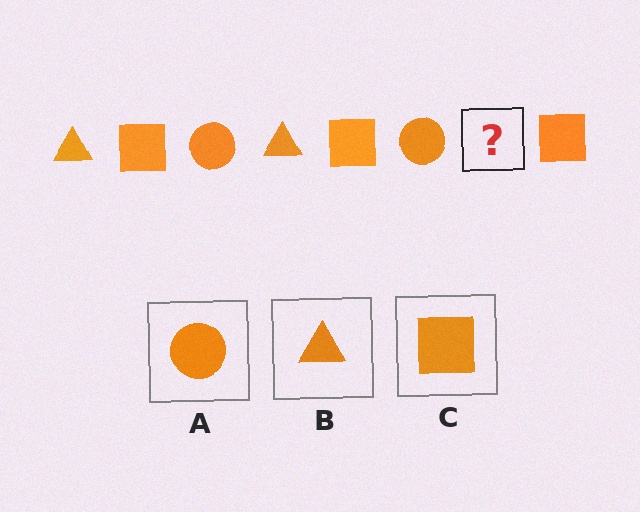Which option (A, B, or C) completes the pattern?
B.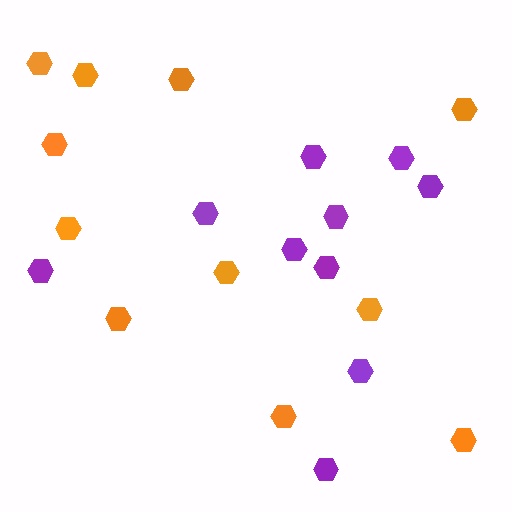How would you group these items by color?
There are 2 groups: one group of orange hexagons (11) and one group of purple hexagons (10).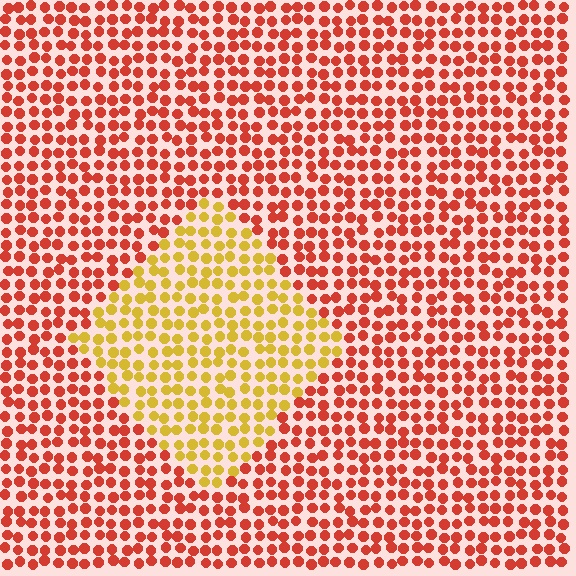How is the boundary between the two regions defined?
The boundary is defined purely by a slight shift in hue (about 46 degrees). Spacing, size, and orientation are identical on both sides.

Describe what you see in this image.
The image is filled with small red elements in a uniform arrangement. A diamond-shaped region is visible where the elements are tinted to a slightly different hue, forming a subtle color boundary.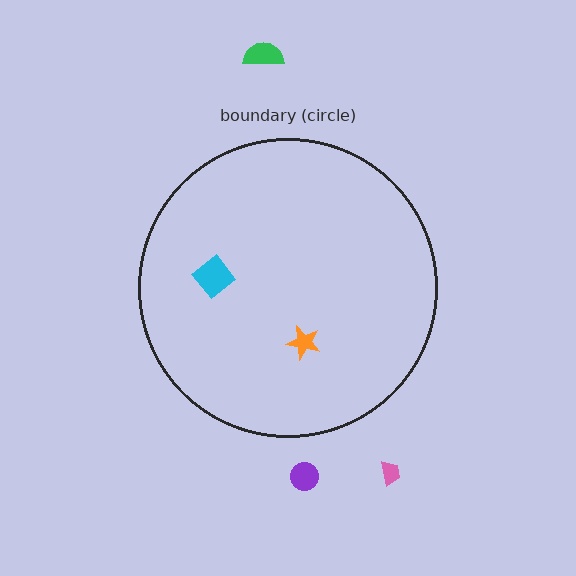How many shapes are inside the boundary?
2 inside, 3 outside.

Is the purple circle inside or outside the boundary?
Outside.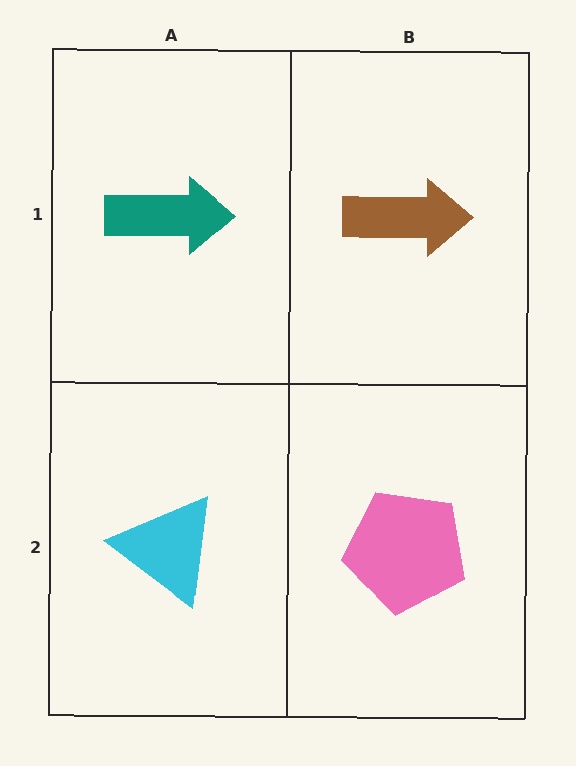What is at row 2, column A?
A cyan triangle.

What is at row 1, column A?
A teal arrow.